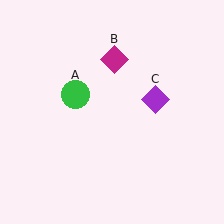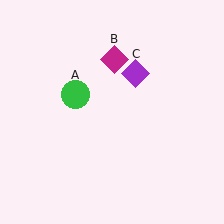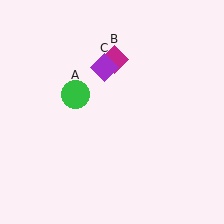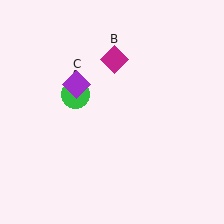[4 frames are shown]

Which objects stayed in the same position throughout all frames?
Green circle (object A) and magenta diamond (object B) remained stationary.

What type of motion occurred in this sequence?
The purple diamond (object C) rotated counterclockwise around the center of the scene.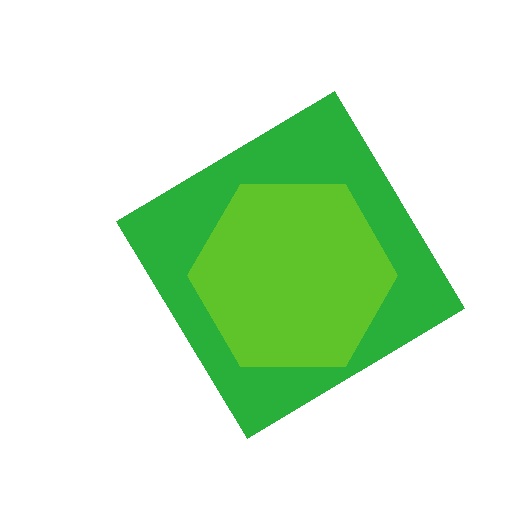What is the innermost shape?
The lime hexagon.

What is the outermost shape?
The green diamond.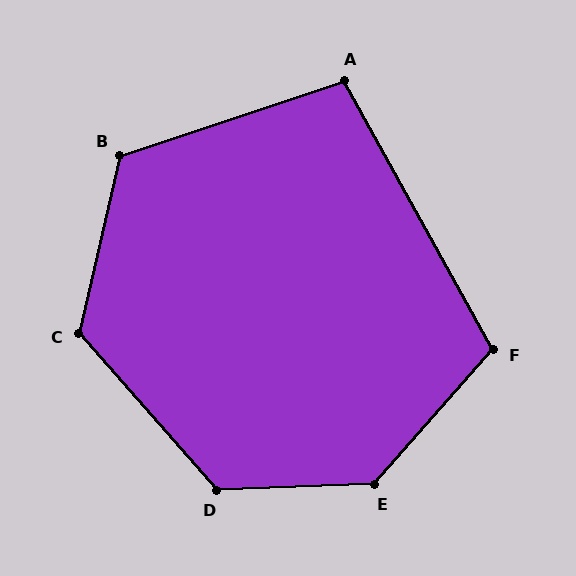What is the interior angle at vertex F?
Approximately 110 degrees (obtuse).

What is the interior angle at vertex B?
Approximately 121 degrees (obtuse).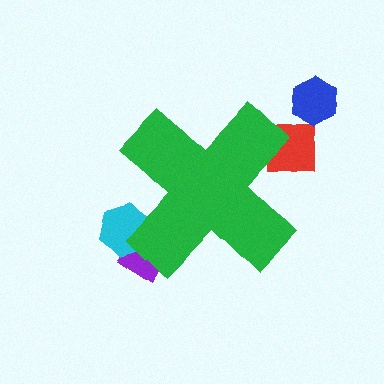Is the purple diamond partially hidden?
Yes, the purple diamond is partially hidden behind the green cross.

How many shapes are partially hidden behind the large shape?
3 shapes are partially hidden.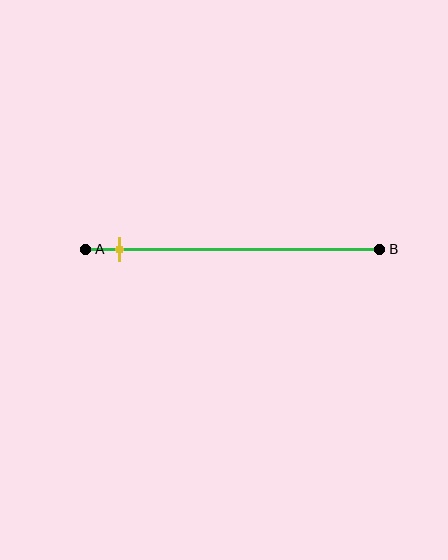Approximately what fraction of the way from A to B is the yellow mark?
The yellow mark is approximately 10% of the way from A to B.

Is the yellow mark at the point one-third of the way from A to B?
No, the mark is at about 10% from A, not at the 33% one-third point.